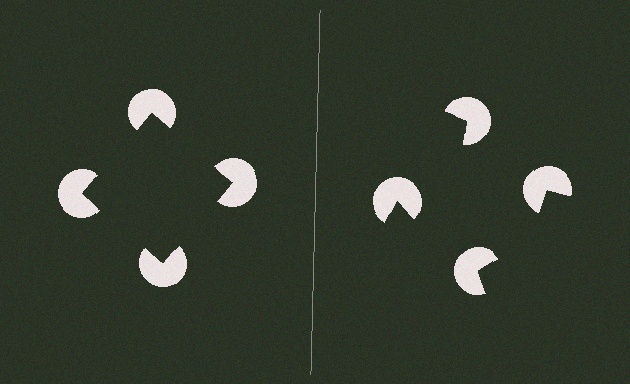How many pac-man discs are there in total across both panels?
8 — 4 on each side.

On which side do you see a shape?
An illusory square appears on the left side. On the right side the wedge cuts are rotated, so no coherent shape forms.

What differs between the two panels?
The pac-man discs are positioned identically on both sides; only the wedge orientations differ. On the left they align to a square; on the right they are misaligned.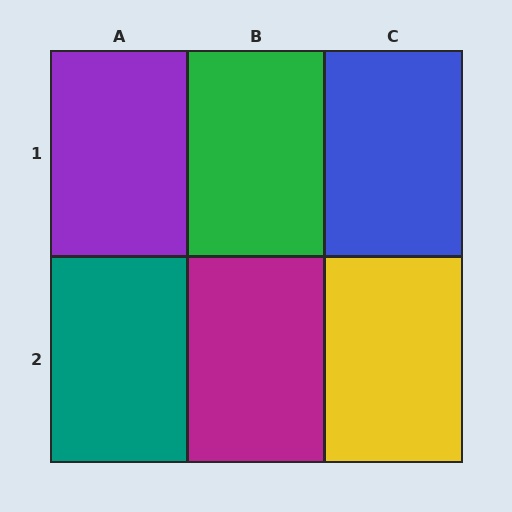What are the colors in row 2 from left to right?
Teal, magenta, yellow.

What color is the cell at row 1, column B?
Green.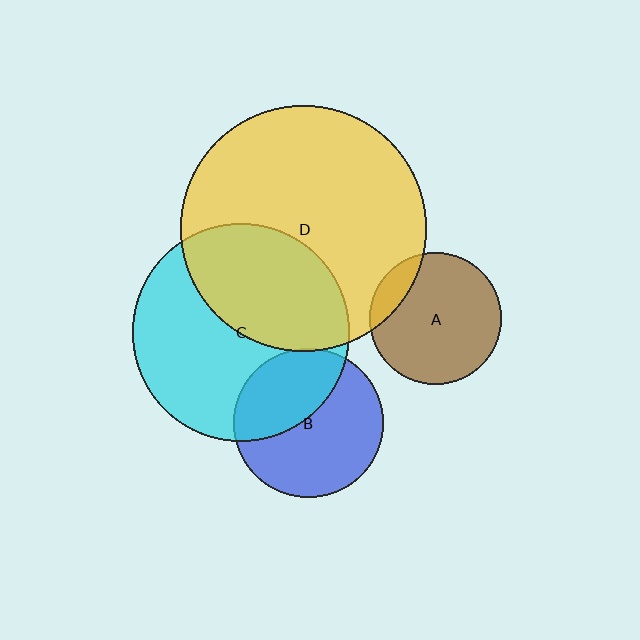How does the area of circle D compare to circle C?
Approximately 1.3 times.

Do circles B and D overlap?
Yes.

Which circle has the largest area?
Circle D (yellow).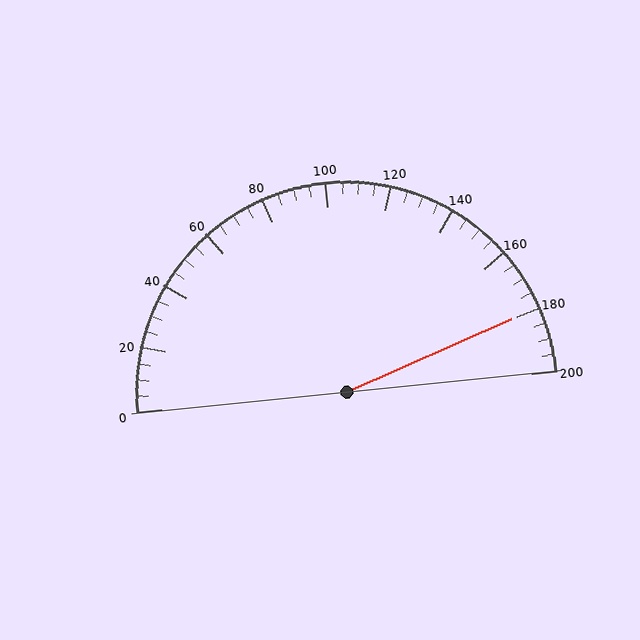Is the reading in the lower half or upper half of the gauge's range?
The reading is in the upper half of the range (0 to 200).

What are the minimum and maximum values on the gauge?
The gauge ranges from 0 to 200.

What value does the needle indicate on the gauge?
The needle indicates approximately 180.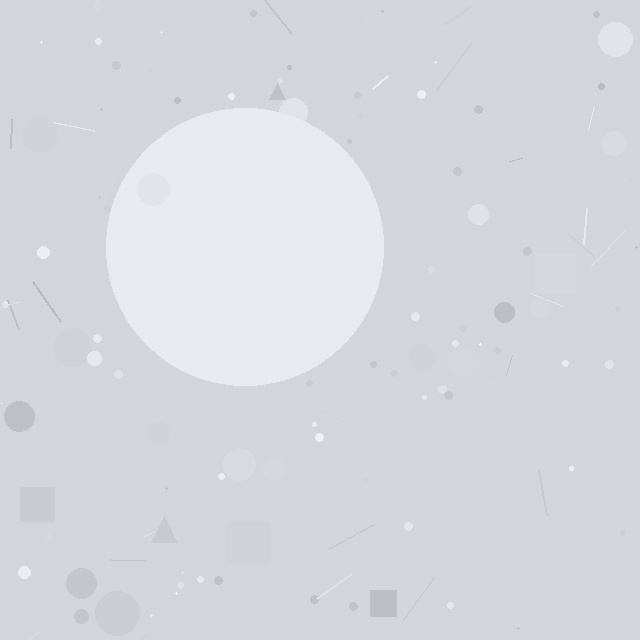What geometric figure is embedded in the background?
A circle is embedded in the background.